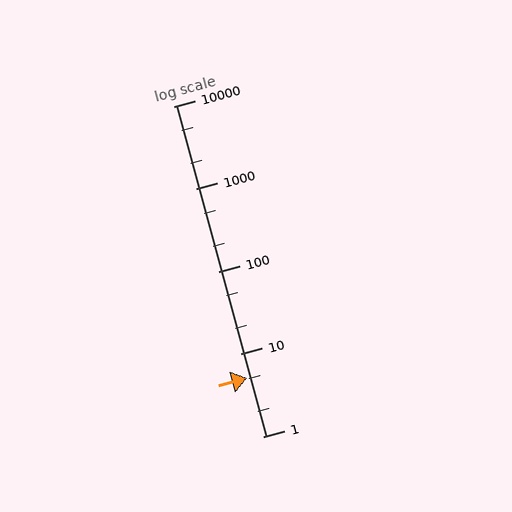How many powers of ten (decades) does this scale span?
The scale spans 4 decades, from 1 to 10000.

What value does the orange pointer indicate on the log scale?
The pointer indicates approximately 5.1.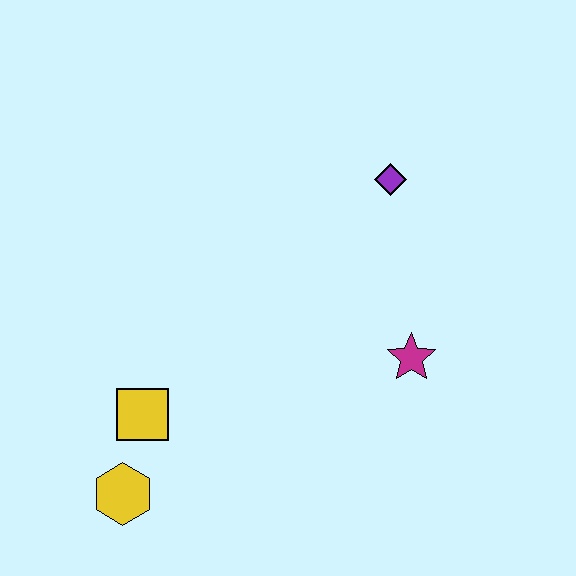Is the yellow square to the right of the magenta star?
No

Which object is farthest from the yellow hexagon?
The purple diamond is farthest from the yellow hexagon.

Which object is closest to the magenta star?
The purple diamond is closest to the magenta star.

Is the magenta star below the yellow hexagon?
No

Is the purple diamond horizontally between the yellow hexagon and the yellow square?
No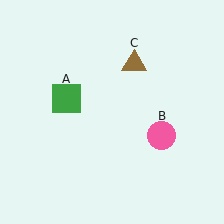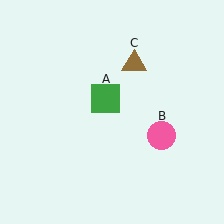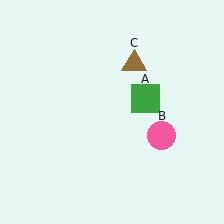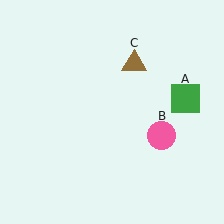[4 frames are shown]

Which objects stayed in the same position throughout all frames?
Pink circle (object B) and brown triangle (object C) remained stationary.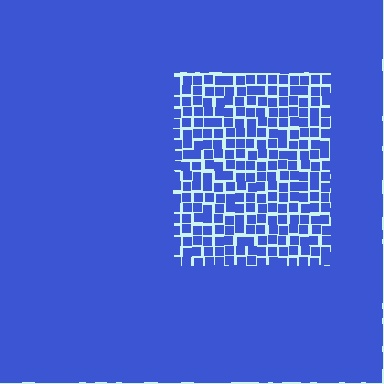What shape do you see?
I see a rectangle.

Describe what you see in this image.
The image contains small blue elements arranged at two different densities. A rectangle-shaped region is visible where the elements are less densely packed than the surrounding area.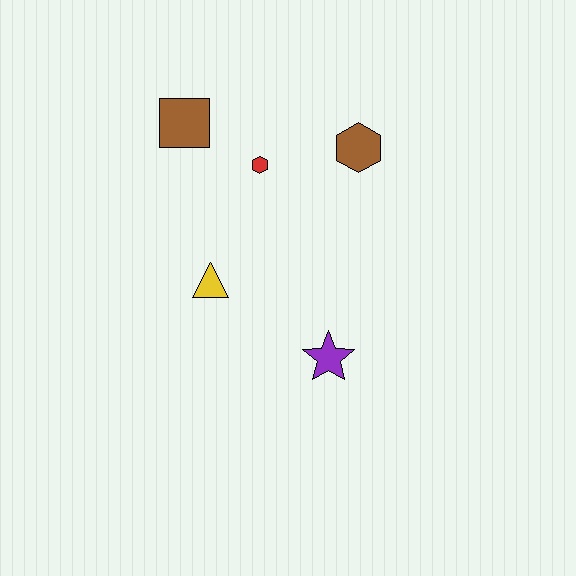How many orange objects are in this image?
There are no orange objects.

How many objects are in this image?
There are 5 objects.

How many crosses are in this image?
There are no crosses.